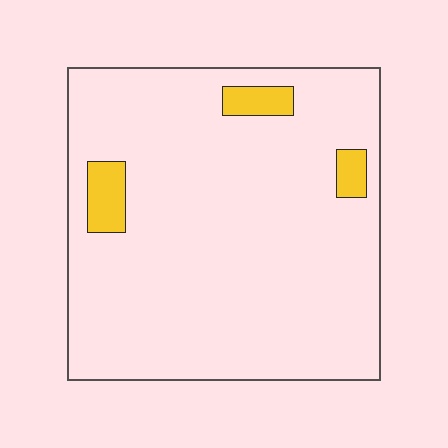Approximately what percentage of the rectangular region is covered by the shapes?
Approximately 5%.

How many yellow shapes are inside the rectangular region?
3.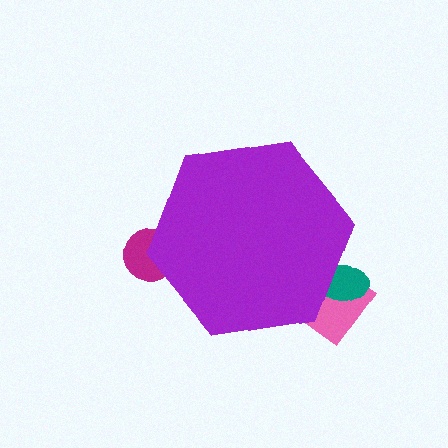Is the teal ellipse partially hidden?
Yes, the teal ellipse is partially hidden behind the purple hexagon.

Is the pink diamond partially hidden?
Yes, the pink diamond is partially hidden behind the purple hexagon.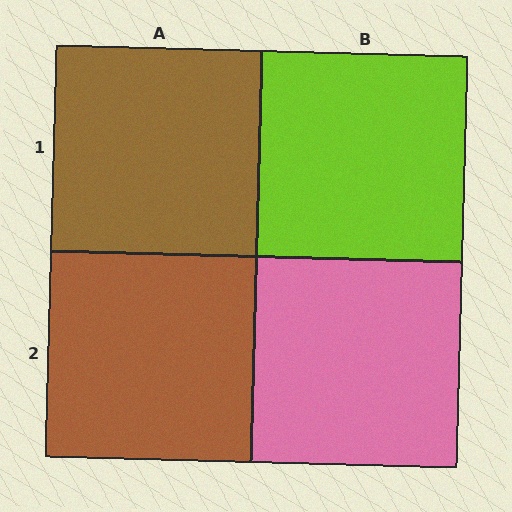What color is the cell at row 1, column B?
Lime.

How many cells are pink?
1 cell is pink.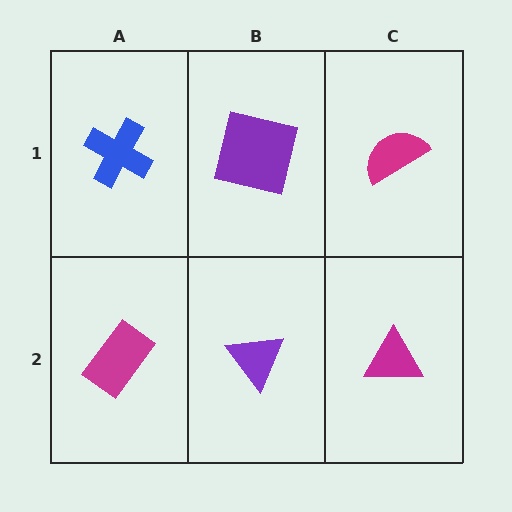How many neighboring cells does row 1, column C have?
2.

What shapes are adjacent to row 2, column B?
A purple square (row 1, column B), a magenta rectangle (row 2, column A), a magenta triangle (row 2, column C).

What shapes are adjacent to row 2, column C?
A magenta semicircle (row 1, column C), a purple triangle (row 2, column B).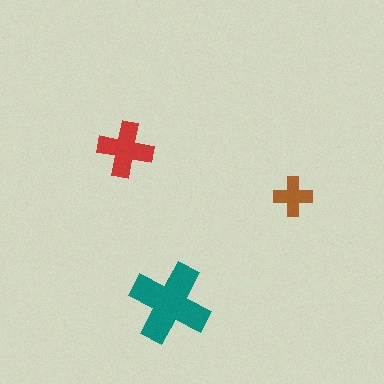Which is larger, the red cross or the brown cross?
The red one.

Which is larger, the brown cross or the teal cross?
The teal one.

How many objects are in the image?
There are 3 objects in the image.